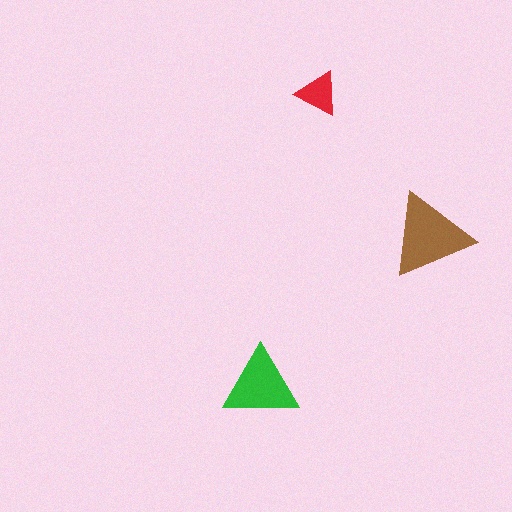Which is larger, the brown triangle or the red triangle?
The brown one.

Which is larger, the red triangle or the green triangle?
The green one.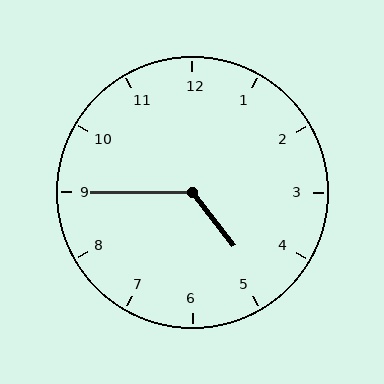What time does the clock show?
4:45.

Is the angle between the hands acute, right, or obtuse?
It is obtuse.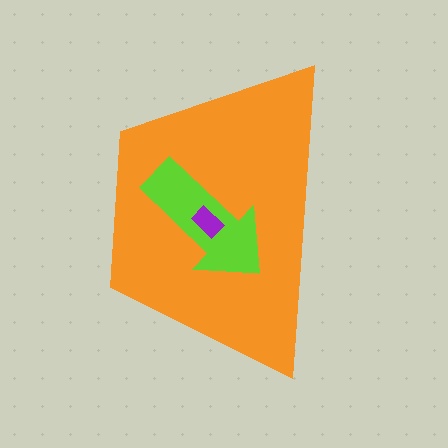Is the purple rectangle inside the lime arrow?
Yes.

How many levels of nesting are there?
3.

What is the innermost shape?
The purple rectangle.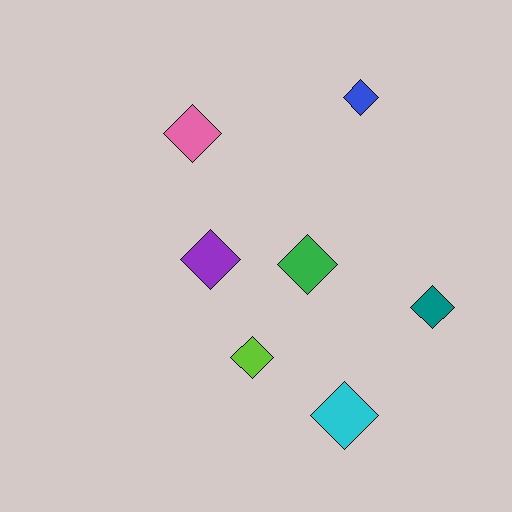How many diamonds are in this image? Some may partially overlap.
There are 7 diamonds.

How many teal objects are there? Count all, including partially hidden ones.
There is 1 teal object.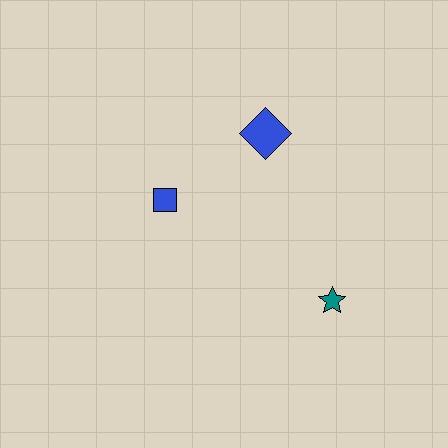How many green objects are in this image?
There are no green objects.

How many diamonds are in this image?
There is 1 diamond.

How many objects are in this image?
There are 3 objects.